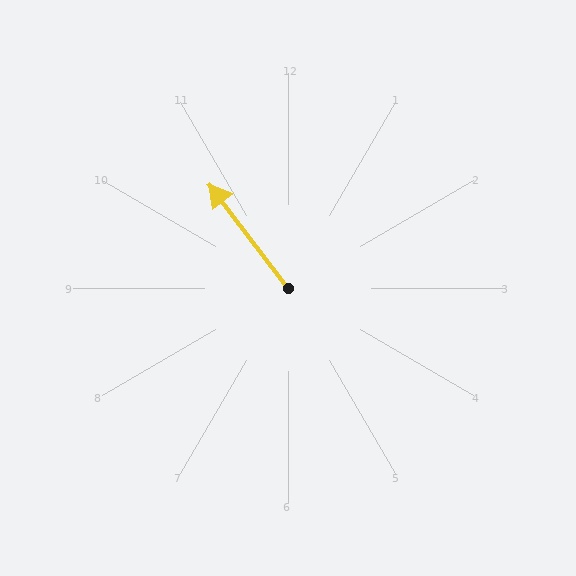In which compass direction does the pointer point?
Northwest.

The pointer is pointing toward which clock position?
Roughly 11 o'clock.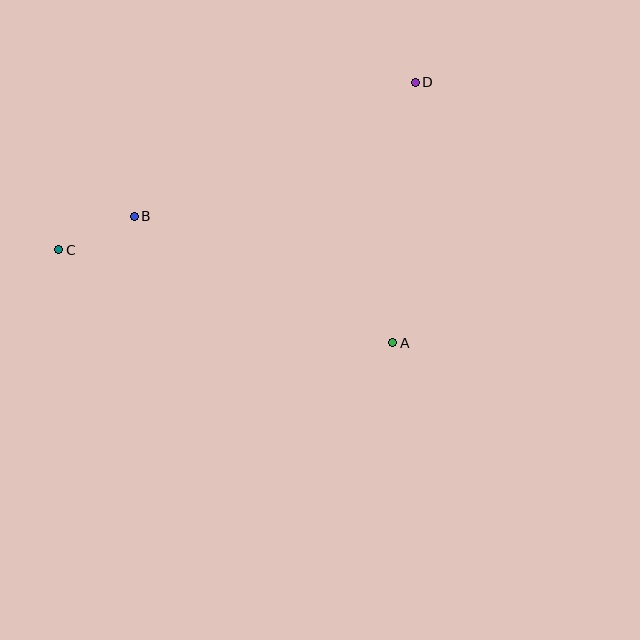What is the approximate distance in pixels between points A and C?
The distance between A and C is approximately 346 pixels.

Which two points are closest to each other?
Points B and C are closest to each other.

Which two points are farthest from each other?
Points C and D are farthest from each other.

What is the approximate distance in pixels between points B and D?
The distance between B and D is approximately 311 pixels.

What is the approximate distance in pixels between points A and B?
The distance between A and B is approximately 288 pixels.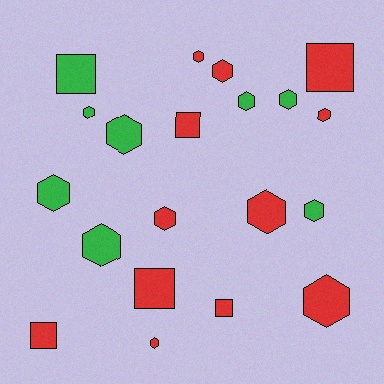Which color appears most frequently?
Red, with 12 objects.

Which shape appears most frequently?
Hexagon, with 14 objects.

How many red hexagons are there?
There are 7 red hexagons.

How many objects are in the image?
There are 20 objects.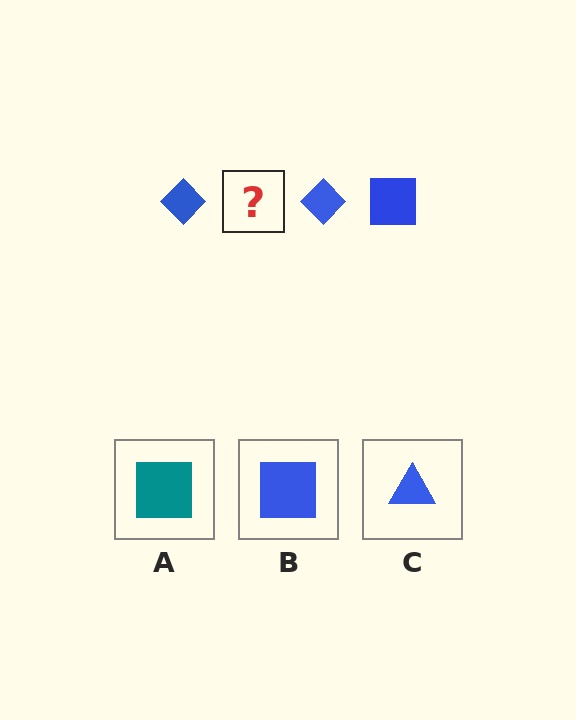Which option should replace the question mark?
Option B.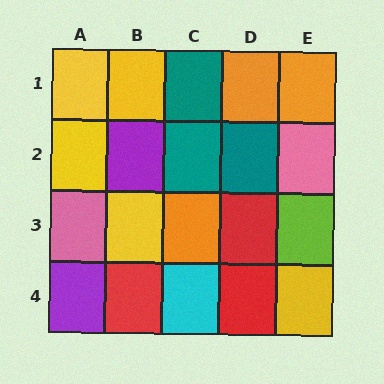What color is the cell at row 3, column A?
Pink.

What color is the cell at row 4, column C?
Cyan.